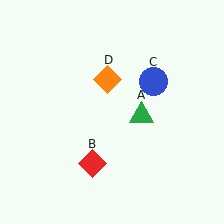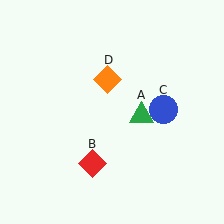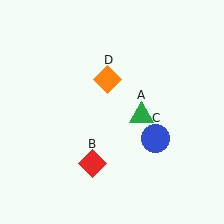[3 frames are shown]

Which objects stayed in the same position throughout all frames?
Green triangle (object A) and red diamond (object B) and orange diamond (object D) remained stationary.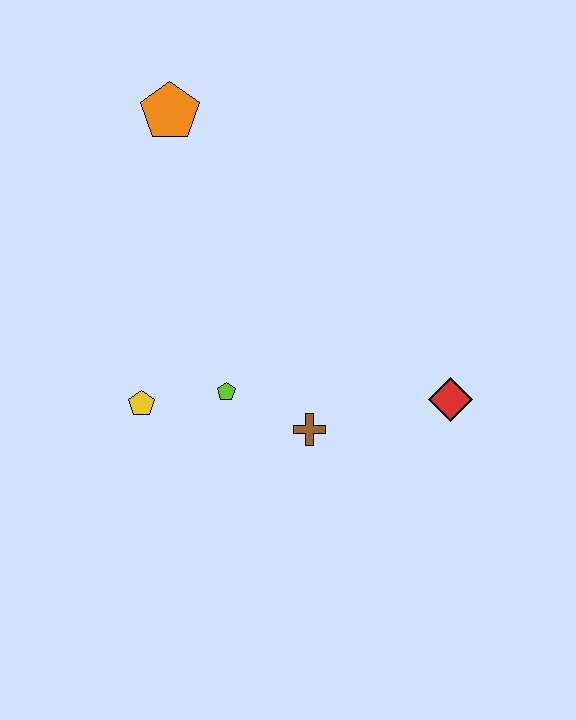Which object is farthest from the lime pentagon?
The orange pentagon is farthest from the lime pentagon.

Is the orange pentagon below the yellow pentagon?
No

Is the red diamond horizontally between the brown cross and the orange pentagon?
No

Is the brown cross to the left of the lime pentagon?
No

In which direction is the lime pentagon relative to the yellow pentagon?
The lime pentagon is to the right of the yellow pentagon.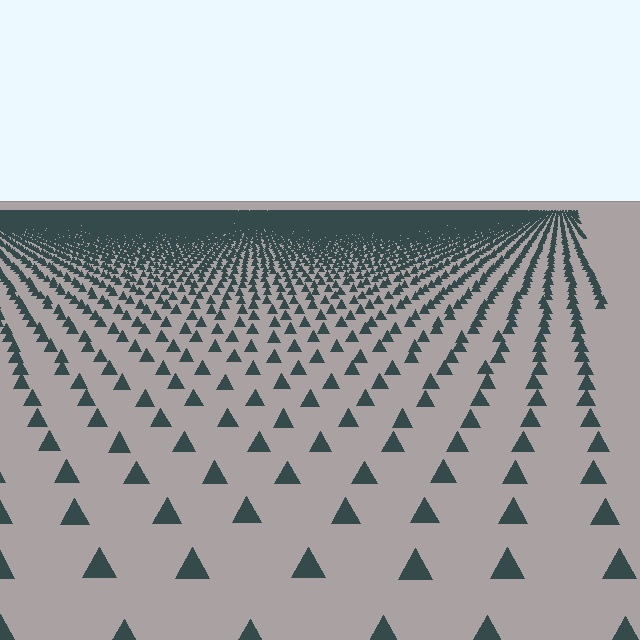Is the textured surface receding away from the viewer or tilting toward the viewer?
The surface is receding away from the viewer. Texture elements get smaller and denser toward the top.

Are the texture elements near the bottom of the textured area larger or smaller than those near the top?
Larger. Near the bottom, elements are closer to the viewer and appear at a bigger on-screen size.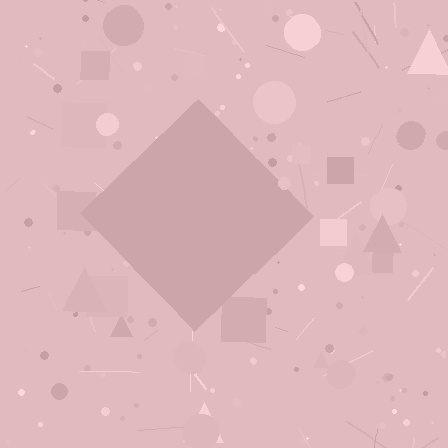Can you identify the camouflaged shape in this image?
The camouflaged shape is a diamond.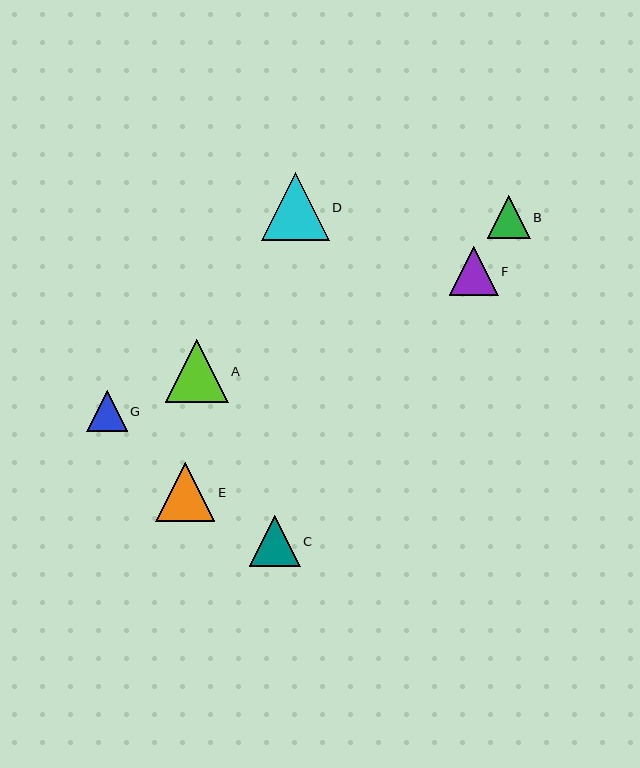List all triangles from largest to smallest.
From largest to smallest: D, A, E, C, F, B, G.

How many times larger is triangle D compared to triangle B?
Triangle D is approximately 1.6 times the size of triangle B.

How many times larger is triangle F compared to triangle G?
Triangle F is approximately 1.2 times the size of triangle G.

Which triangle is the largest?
Triangle D is the largest with a size of approximately 68 pixels.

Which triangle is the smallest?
Triangle G is the smallest with a size of approximately 41 pixels.